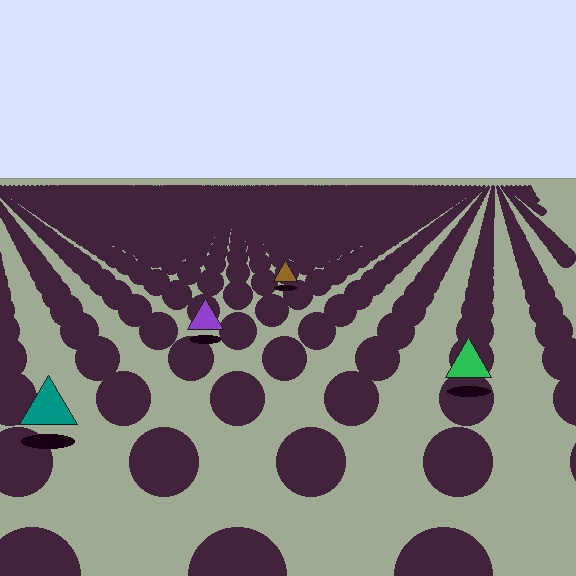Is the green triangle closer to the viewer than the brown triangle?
Yes. The green triangle is closer — you can tell from the texture gradient: the ground texture is coarser near it.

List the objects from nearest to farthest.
From nearest to farthest: the teal triangle, the green triangle, the purple triangle, the brown triangle.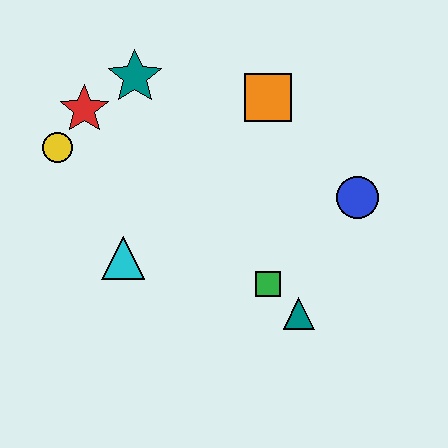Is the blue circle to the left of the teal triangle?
No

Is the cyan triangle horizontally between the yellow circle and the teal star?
Yes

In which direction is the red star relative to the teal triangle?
The red star is to the left of the teal triangle.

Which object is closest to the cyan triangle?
The yellow circle is closest to the cyan triangle.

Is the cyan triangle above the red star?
No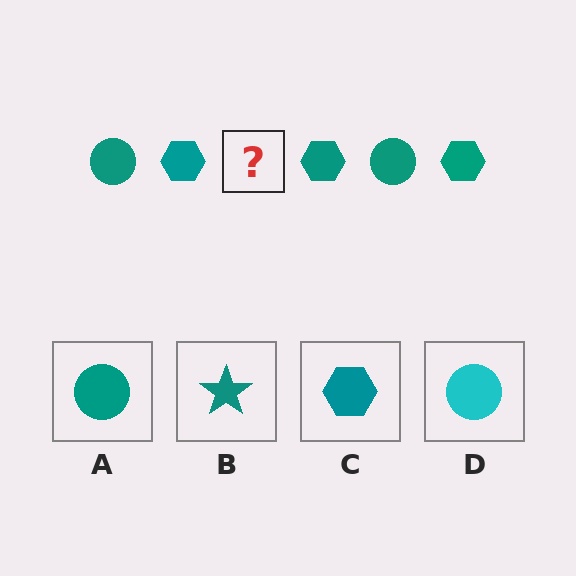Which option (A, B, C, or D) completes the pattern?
A.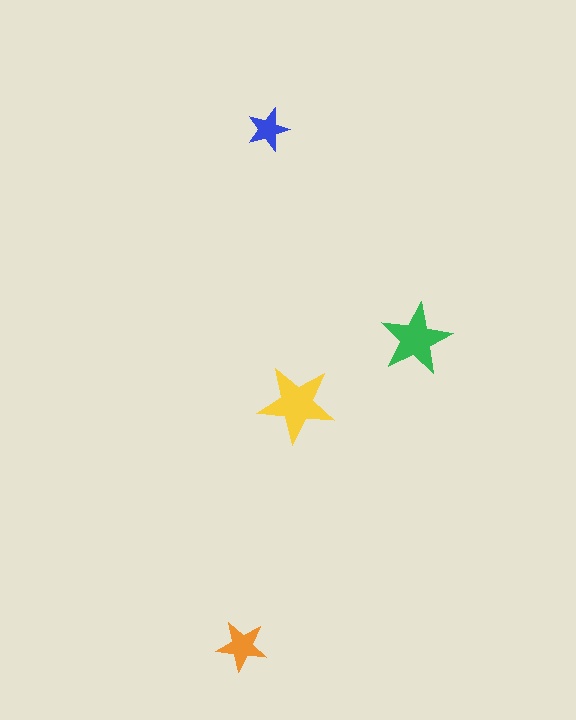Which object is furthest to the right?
The green star is rightmost.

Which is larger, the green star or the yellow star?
The yellow one.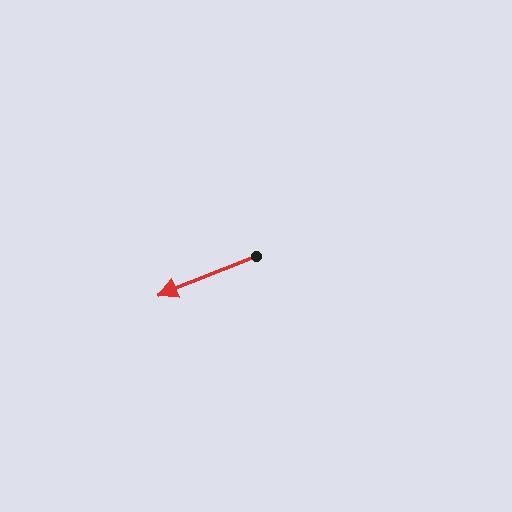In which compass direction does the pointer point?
West.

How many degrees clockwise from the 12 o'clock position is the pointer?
Approximately 248 degrees.